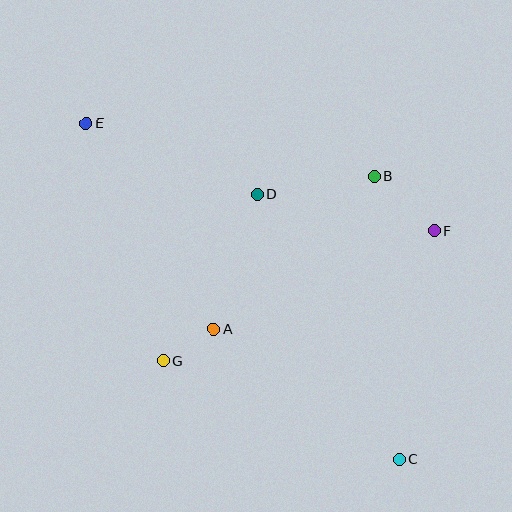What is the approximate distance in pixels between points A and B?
The distance between A and B is approximately 221 pixels.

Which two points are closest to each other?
Points A and G are closest to each other.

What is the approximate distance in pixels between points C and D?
The distance between C and D is approximately 301 pixels.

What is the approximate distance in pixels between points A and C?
The distance between A and C is approximately 226 pixels.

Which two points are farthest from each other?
Points C and E are farthest from each other.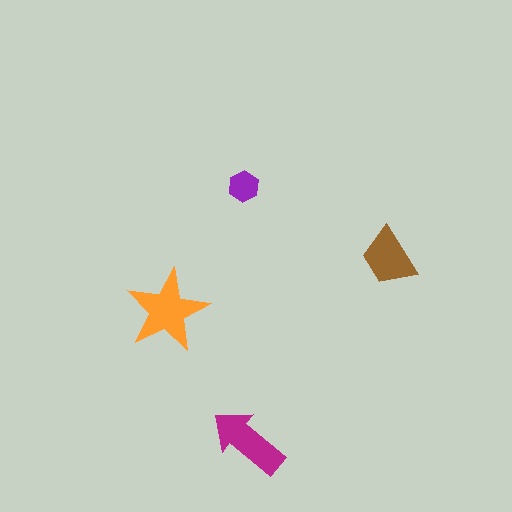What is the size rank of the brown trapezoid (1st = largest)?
3rd.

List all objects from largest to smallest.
The orange star, the magenta arrow, the brown trapezoid, the purple hexagon.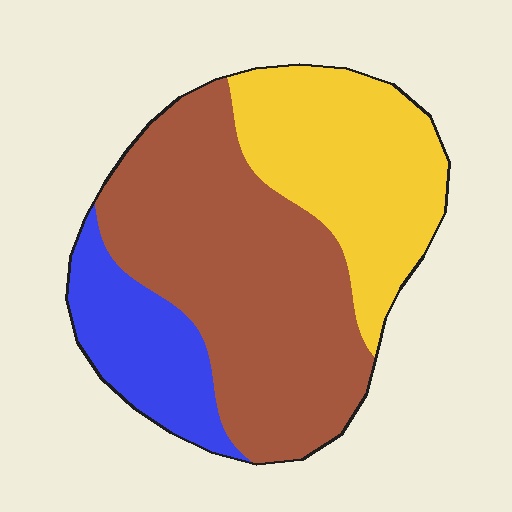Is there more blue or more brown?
Brown.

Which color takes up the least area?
Blue, at roughly 15%.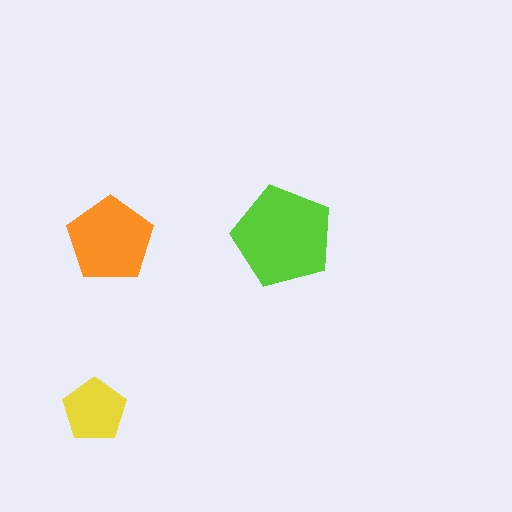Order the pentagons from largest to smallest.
the lime one, the orange one, the yellow one.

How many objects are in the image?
There are 3 objects in the image.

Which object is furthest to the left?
The yellow pentagon is leftmost.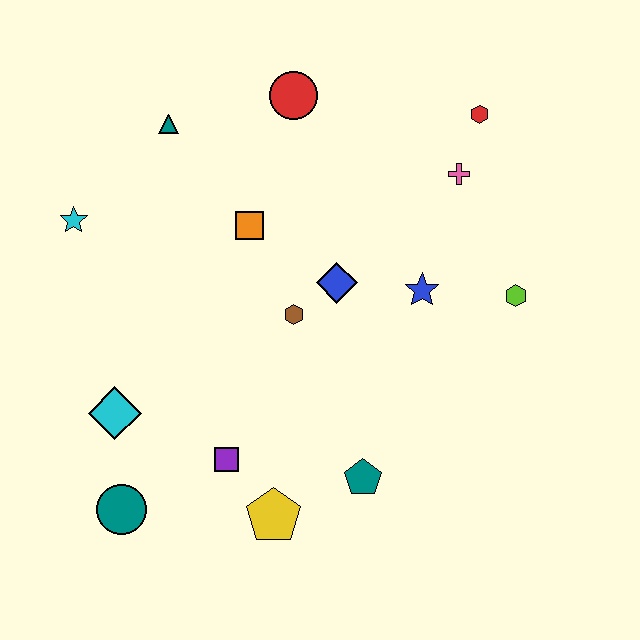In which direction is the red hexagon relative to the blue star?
The red hexagon is above the blue star.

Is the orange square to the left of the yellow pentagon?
Yes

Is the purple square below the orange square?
Yes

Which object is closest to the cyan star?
The teal triangle is closest to the cyan star.